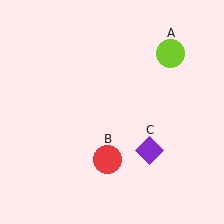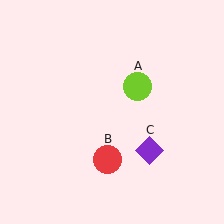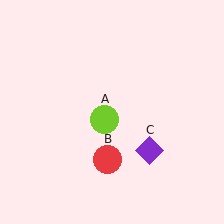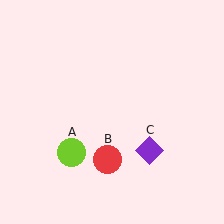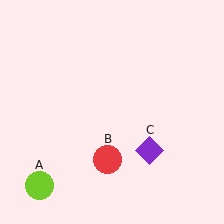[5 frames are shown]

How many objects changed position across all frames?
1 object changed position: lime circle (object A).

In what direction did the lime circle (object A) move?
The lime circle (object A) moved down and to the left.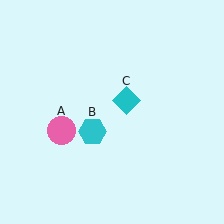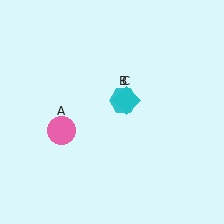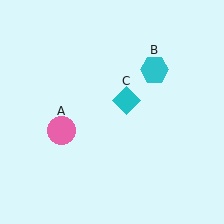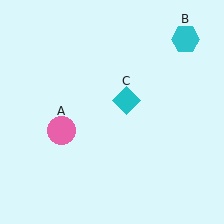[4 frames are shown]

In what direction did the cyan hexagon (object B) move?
The cyan hexagon (object B) moved up and to the right.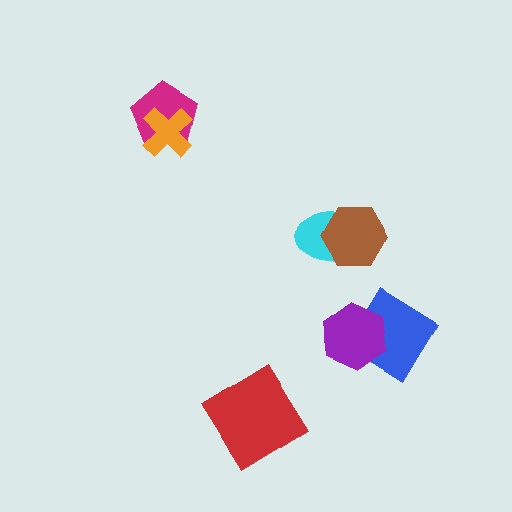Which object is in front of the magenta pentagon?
The orange cross is in front of the magenta pentagon.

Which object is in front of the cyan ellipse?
The brown hexagon is in front of the cyan ellipse.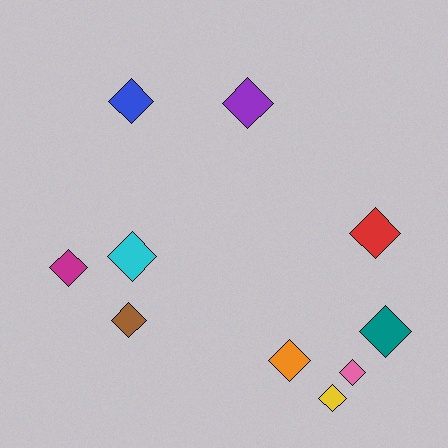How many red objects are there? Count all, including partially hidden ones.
There is 1 red object.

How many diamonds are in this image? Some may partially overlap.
There are 10 diamonds.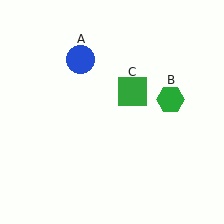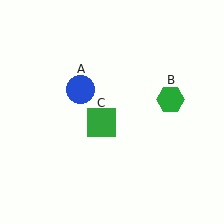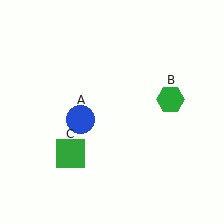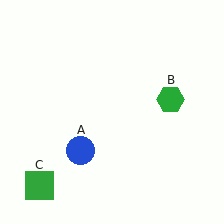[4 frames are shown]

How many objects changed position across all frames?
2 objects changed position: blue circle (object A), green square (object C).